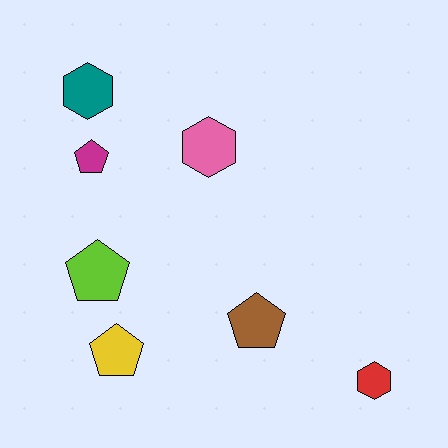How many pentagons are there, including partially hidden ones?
There are 4 pentagons.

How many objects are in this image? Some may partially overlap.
There are 7 objects.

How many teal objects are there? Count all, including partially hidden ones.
There is 1 teal object.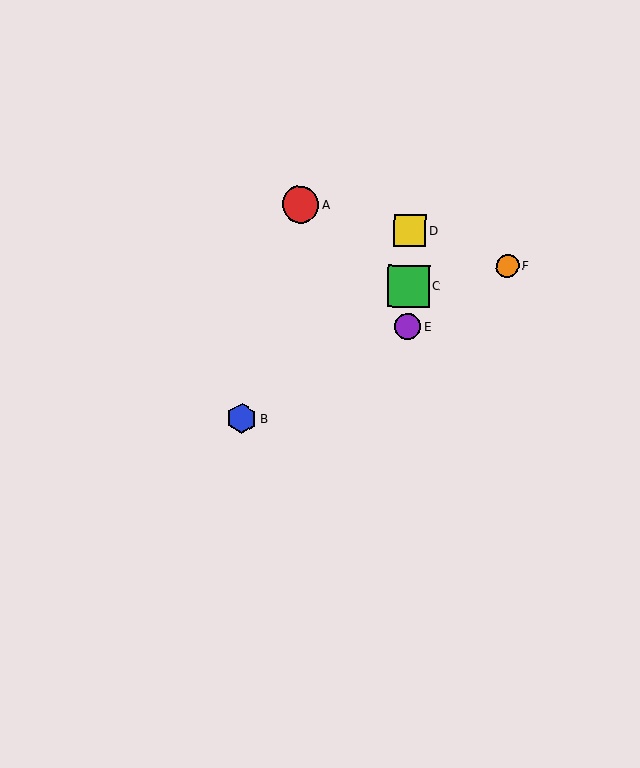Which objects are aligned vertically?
Objects C, D, E are aligned vertically.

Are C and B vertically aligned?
No, C is at x≈408 and B is at x≈242.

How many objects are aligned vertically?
3 objects (C, D, E) are aligned vertically.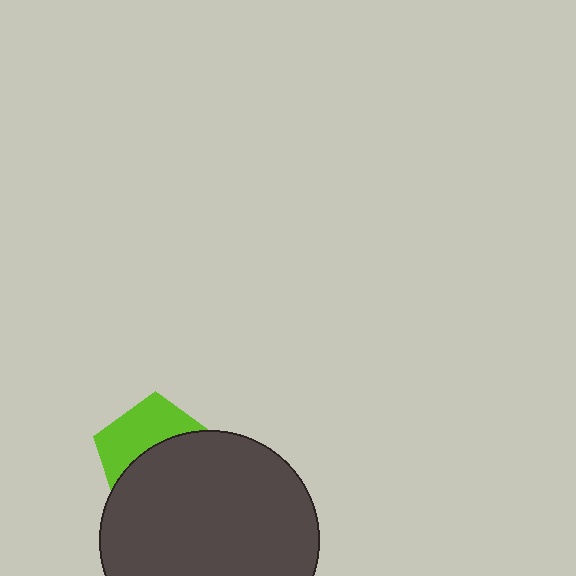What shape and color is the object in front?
The object in front is a dark gray circle.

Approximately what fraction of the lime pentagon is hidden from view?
Roughly 57% of the lime pentagon is hidden behind the dark gray circle.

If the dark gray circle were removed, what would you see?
You would see the complete lime pentagon.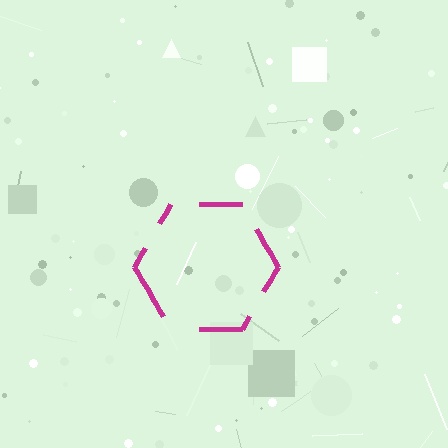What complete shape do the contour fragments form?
The contour fragments form a hexagon.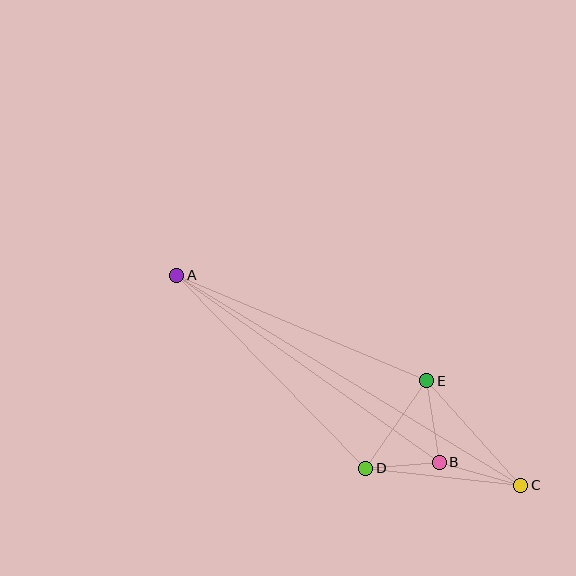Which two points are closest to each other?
Points B and D are closest to each other.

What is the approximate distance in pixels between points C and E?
The distance between C and E is approximately 140 pixels.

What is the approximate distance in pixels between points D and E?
The distance between D and E is approximately 107 pixels.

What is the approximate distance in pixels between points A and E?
The distance between A and E is approximately 272 pixels.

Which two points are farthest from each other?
Points A and C are farthest from each other.